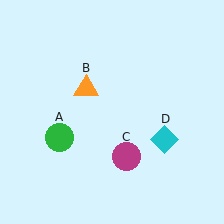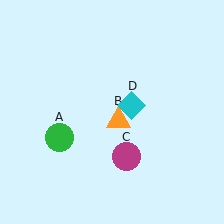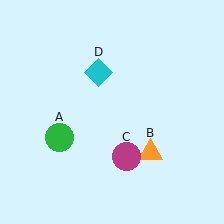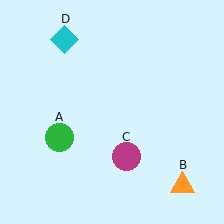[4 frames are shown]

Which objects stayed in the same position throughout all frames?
Green circle (object A) and magenta circle (object C) remained stationary.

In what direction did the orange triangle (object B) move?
The orange triangle (object B) moved down and to the right.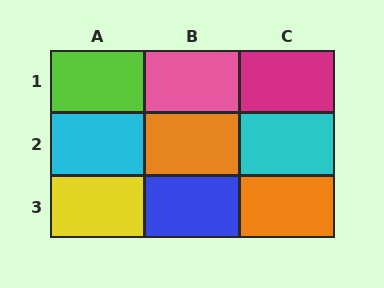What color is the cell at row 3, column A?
Yellow.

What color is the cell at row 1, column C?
Magenta.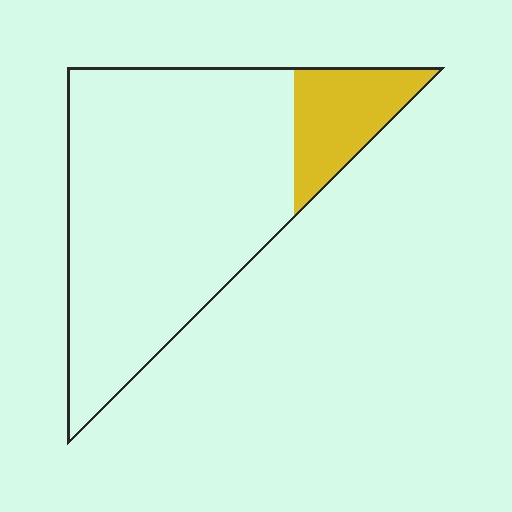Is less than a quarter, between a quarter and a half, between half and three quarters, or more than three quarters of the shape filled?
Less than a quarter.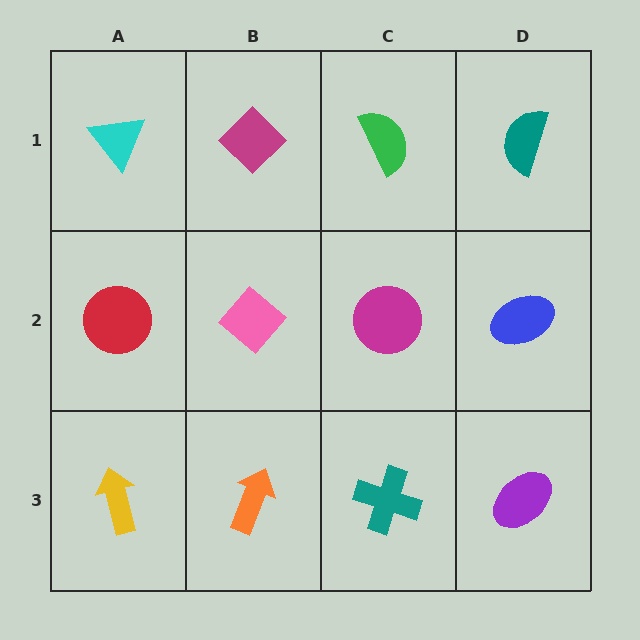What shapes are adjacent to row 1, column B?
A pink diamond (row 2, column B), a cyan triangle (row 1, column A), a green semicircle (row 1, column C).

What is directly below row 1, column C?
A magenta circle.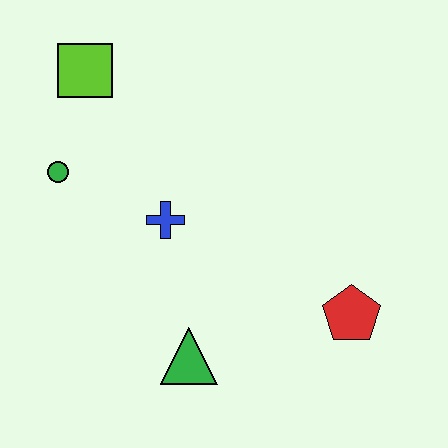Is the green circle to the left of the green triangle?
Yes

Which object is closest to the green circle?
The lime square is closest to the green circle.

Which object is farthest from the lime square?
The red pentagon is farthest from the lime square.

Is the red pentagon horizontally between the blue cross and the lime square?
No